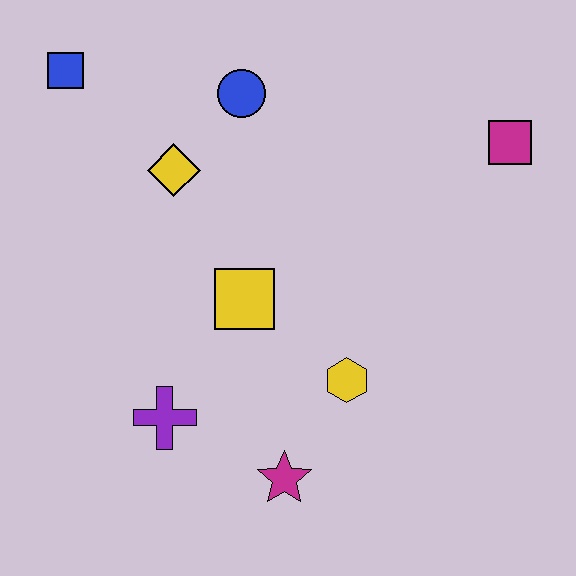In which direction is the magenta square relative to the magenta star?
The magenta square is above the magenta star.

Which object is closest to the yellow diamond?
The blue circle is closest to the yellow diamond.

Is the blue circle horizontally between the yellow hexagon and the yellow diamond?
Yes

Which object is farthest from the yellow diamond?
The magenta square is farthest from the yellow diamond.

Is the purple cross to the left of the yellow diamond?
Yes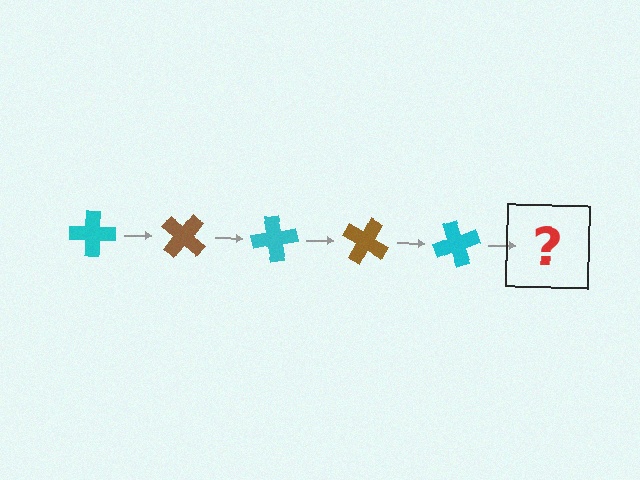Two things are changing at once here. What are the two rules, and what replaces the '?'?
The two rules are that it rotates 40 degrees each step and the color cycles through cyan and brown. The '?' should be a brown cross, rotated 200 degrees from the start.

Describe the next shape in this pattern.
It should be a brown cross, rotated 200 degrees from the start.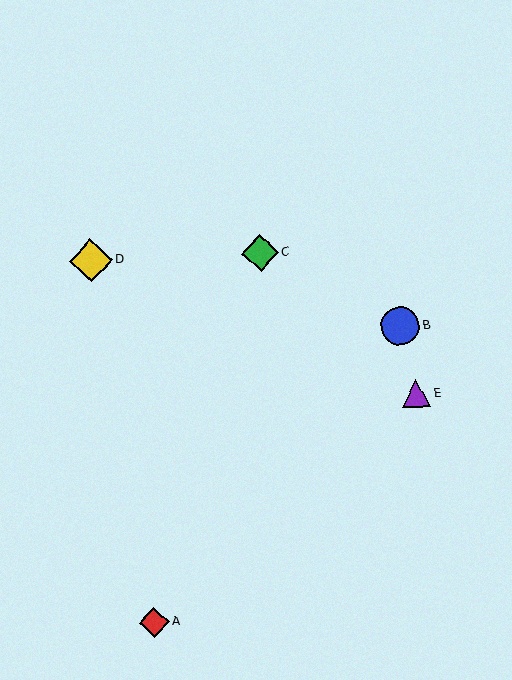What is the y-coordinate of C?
Object C is at y≈253.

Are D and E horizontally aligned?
No, D is at y≈260 and E is at y≈394.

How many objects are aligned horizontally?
2 objects (C, D) are aligned horizontally.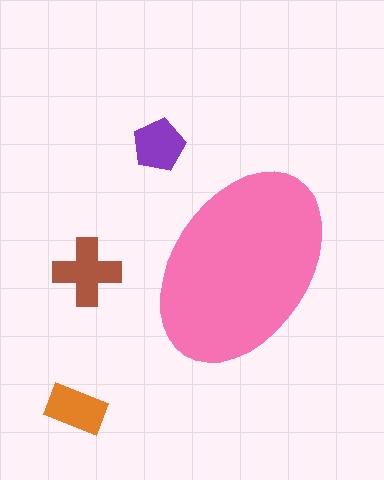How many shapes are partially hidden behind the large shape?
0 shapes are partially hidden.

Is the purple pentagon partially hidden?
No, the purple pentagon is fully visible.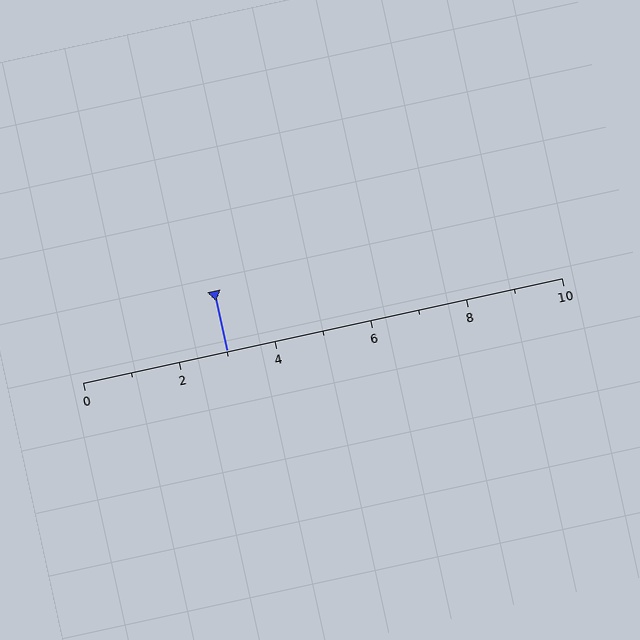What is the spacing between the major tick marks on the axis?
The major ticks are spaced 2 apart.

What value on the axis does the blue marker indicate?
The marker indicates approximately 3.